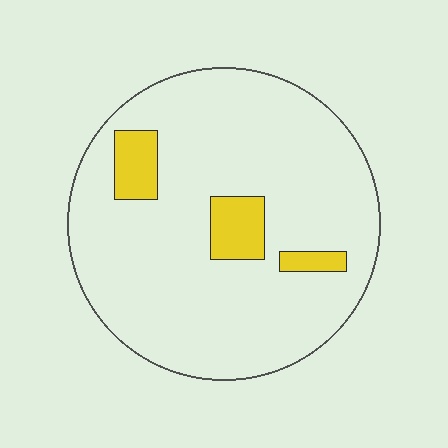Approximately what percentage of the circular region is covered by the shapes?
Approximately 10%.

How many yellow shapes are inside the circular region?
3.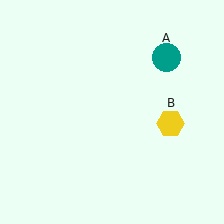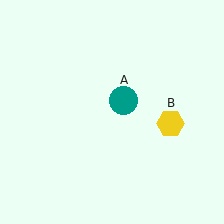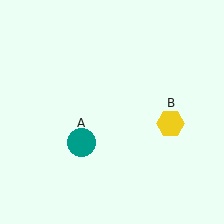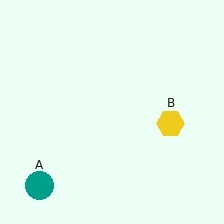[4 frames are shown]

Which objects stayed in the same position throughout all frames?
Yellow hexagon (object B) remained stationary.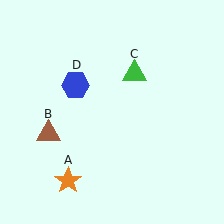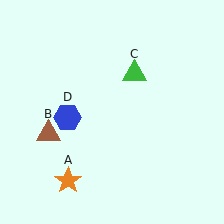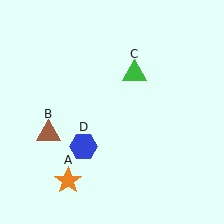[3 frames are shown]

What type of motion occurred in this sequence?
The blue hexagon (object D) rotated counterclockwise around the center of the scene.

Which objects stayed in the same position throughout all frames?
Orange star (object A) and brown triangle (object B) and green triangle (object C) remained stationary.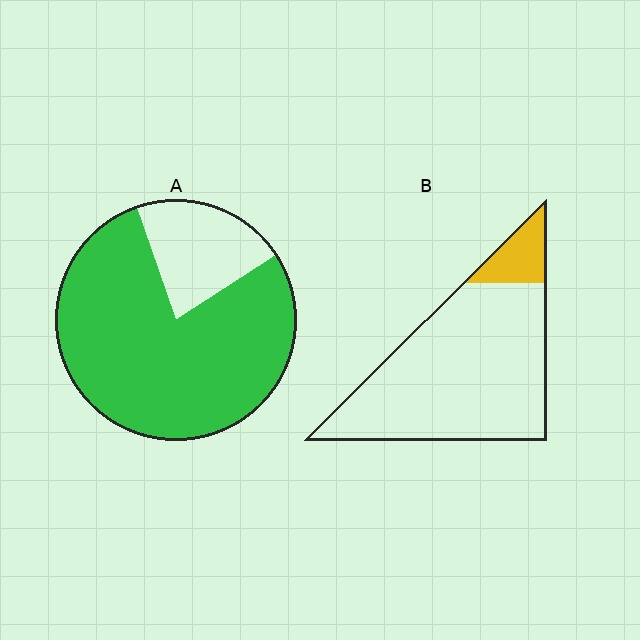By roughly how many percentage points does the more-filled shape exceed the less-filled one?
By roughly 65 percentage points (A over B).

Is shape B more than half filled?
No.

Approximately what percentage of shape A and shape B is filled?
A is approximately 80% and B is approximately 10%.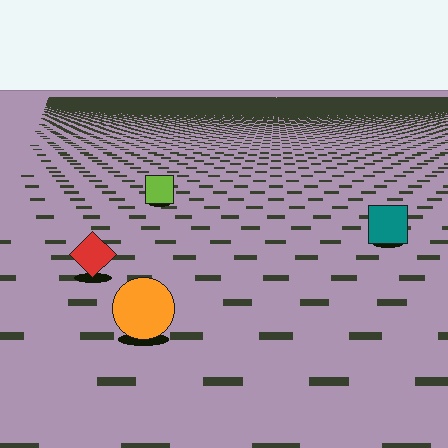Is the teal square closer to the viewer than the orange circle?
No. The orange circle is closer — you can tell from the texture gradient: the ground texture is coarser near it.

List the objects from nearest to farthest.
From nearest to farthest: the orange circle, the red diamond, the teal square, the lime square.